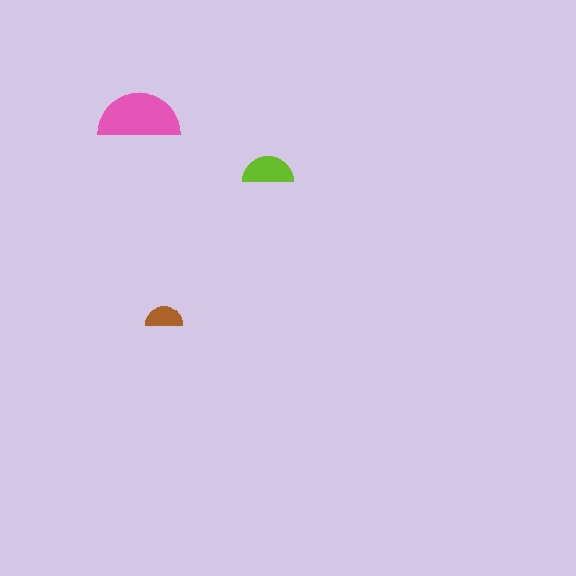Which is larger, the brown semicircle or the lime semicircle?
The lime one.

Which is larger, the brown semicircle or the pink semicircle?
The pink one.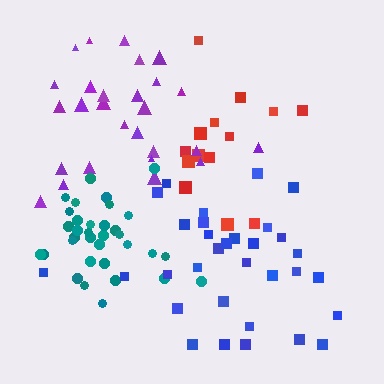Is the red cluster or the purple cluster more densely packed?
Purple.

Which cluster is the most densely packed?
Teal.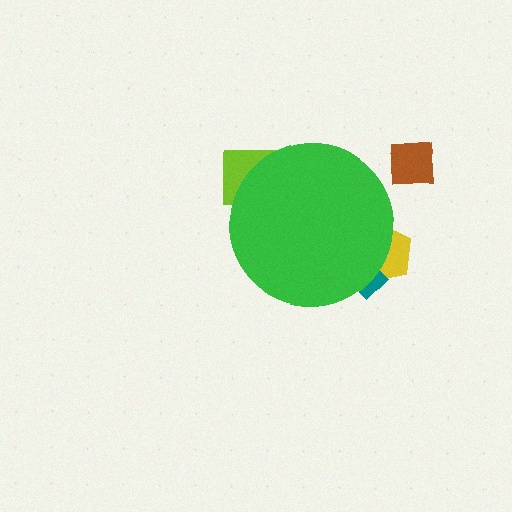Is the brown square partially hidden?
No, the brown square is fully visible.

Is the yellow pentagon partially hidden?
Yes, the yellow pentagon is partially hidden behind the green circle.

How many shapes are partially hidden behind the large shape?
3 shapes are partially hidden.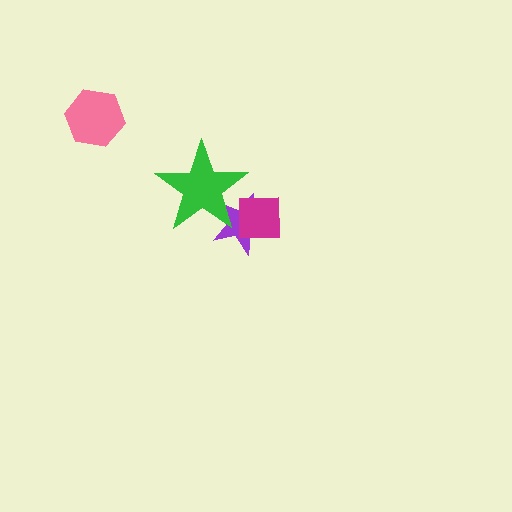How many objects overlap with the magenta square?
2 objects overlap with the magenta square.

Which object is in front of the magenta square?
The green star is in front of the magenta square.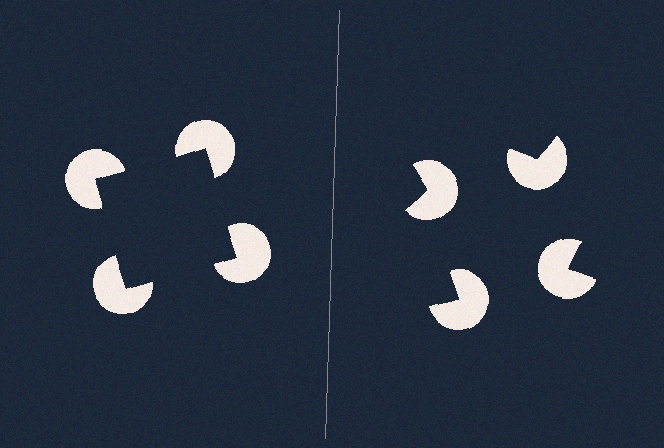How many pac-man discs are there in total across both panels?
8 — 4 on each side.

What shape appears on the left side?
An illusory square.